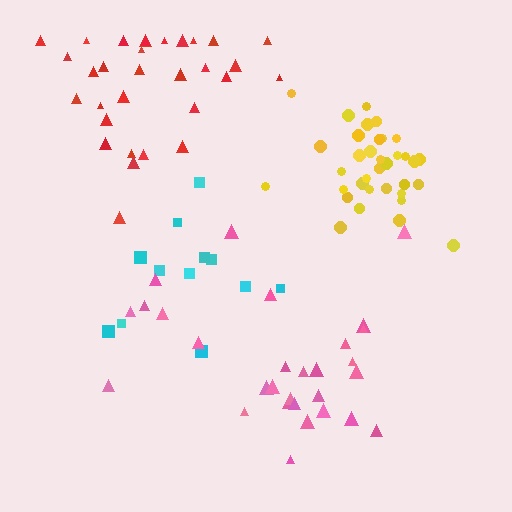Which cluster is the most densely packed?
Yellow.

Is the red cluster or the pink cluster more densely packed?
Pink.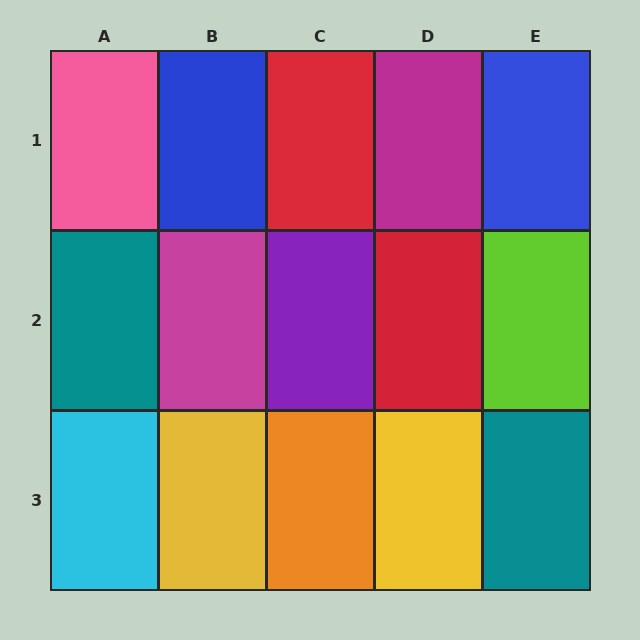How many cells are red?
2 cells are red.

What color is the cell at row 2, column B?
Magenta.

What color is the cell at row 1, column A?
Pink.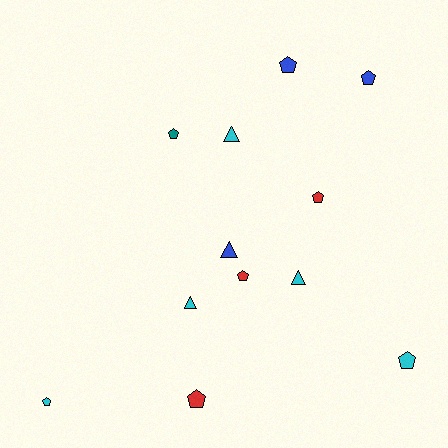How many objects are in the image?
There are 12 objects.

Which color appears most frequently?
Cyan, with 5 objects.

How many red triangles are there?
There are no red triangles.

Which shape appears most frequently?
Pentagon, with 8 objects.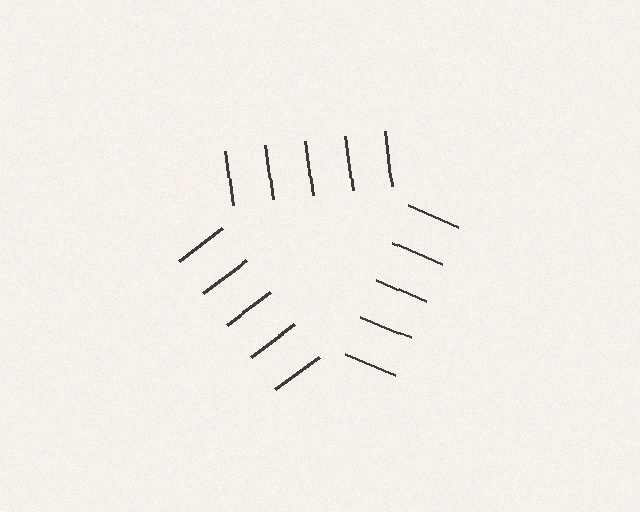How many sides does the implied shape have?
3 sides — the line-ends trace a triangle.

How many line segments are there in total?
15 — 5 along each of the 3 edges.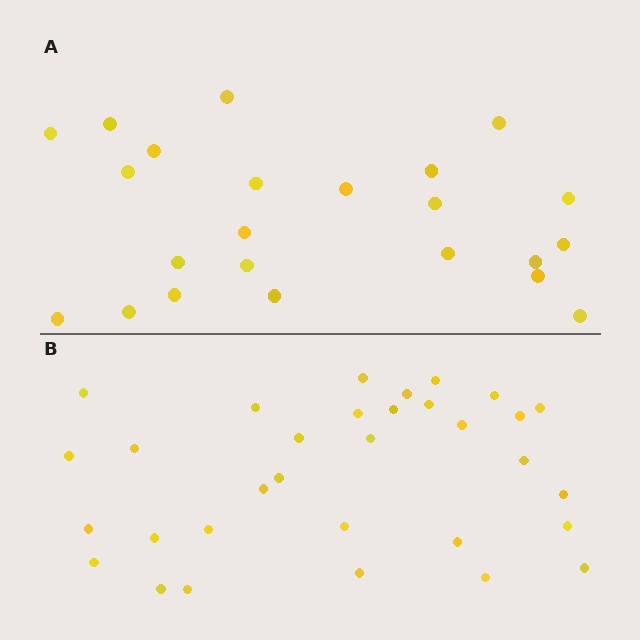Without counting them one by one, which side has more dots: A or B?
Region B (the bottom region) has more dots.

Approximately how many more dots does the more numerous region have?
Region B has roughly 8 or so more dots than region A.